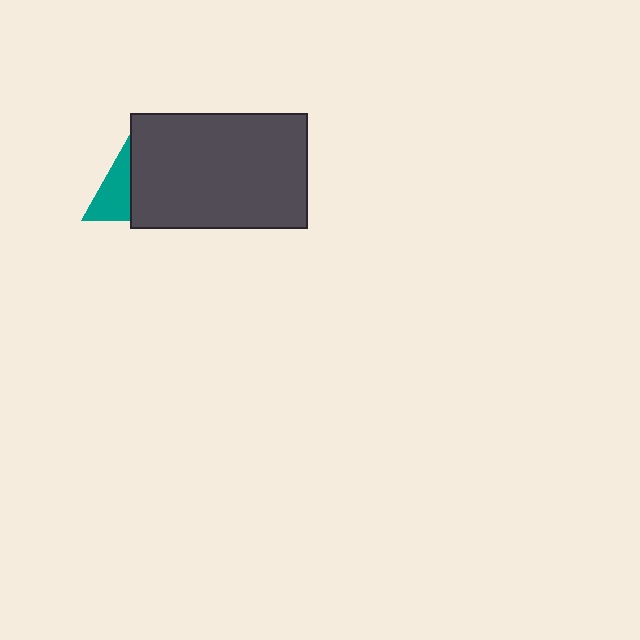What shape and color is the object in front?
The object in front is a dark gray rectangle.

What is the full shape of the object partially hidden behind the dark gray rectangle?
The partially hidden object is a teal triangle.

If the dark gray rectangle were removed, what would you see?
You would see the complete teal triangle.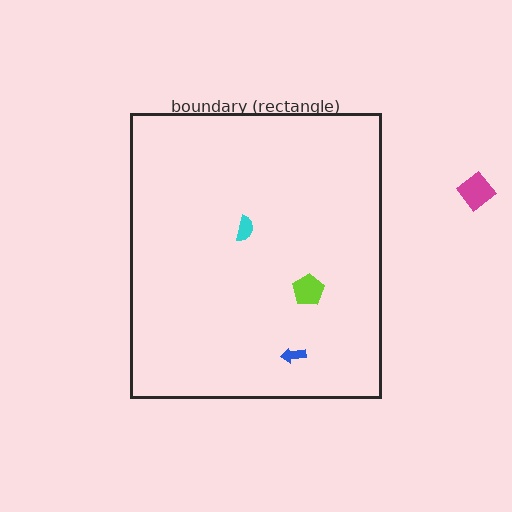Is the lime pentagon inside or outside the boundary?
Inside.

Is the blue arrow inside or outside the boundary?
Inside.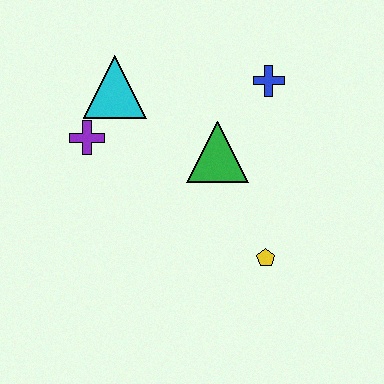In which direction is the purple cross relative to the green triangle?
The purple cross is to the left of the green triangle.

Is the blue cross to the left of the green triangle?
No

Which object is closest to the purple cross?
The cyan triangle is closest to the purple cross.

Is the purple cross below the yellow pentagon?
No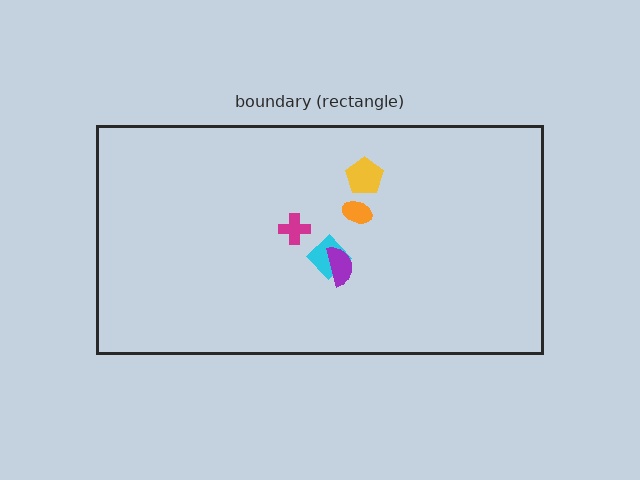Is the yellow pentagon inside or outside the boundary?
Inside.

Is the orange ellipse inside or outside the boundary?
Inside.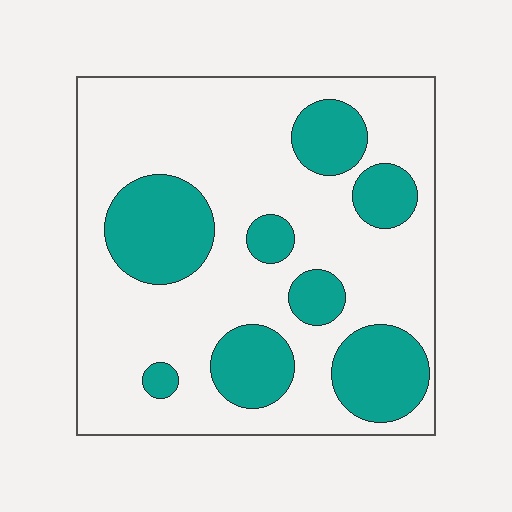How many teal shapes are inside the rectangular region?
8.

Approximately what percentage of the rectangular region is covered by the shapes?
Approximately 30%.